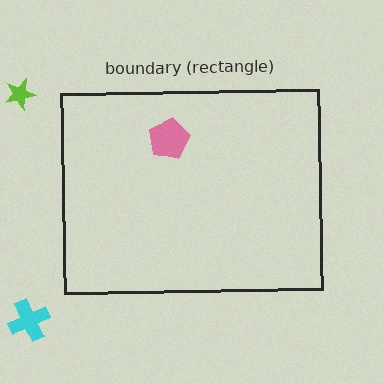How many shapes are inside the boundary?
1 inside, 2 outside.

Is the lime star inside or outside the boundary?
Outside.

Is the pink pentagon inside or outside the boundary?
Inside.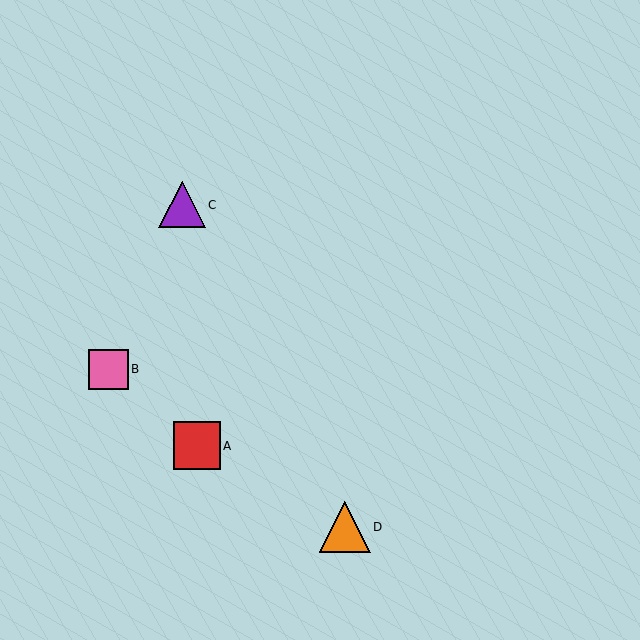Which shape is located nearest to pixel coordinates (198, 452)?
The red square (labeled A) at (197, 446) is nearest to that location.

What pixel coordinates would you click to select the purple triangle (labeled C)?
Click at (182, 205) to select the purple triangle C.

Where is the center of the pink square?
The center of the pink square is at (108, 369).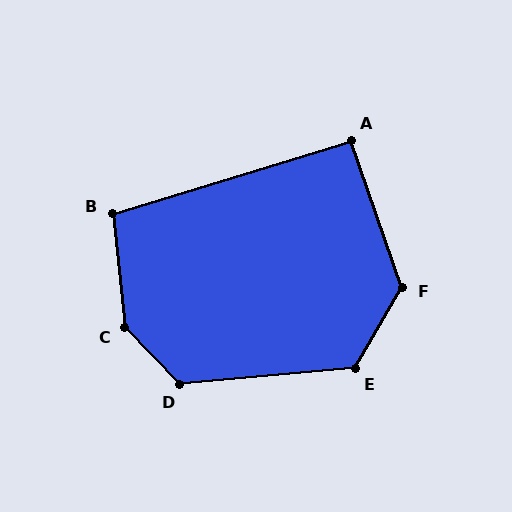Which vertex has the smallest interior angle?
A, at approximately 92 degrees.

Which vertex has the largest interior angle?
C, at approximately 142 degrees.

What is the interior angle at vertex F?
Approximately 131 degrees (obtuse).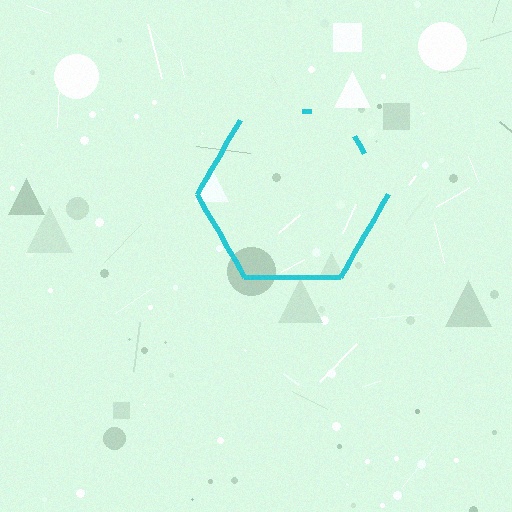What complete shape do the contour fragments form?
The contour fragments form a hexagon.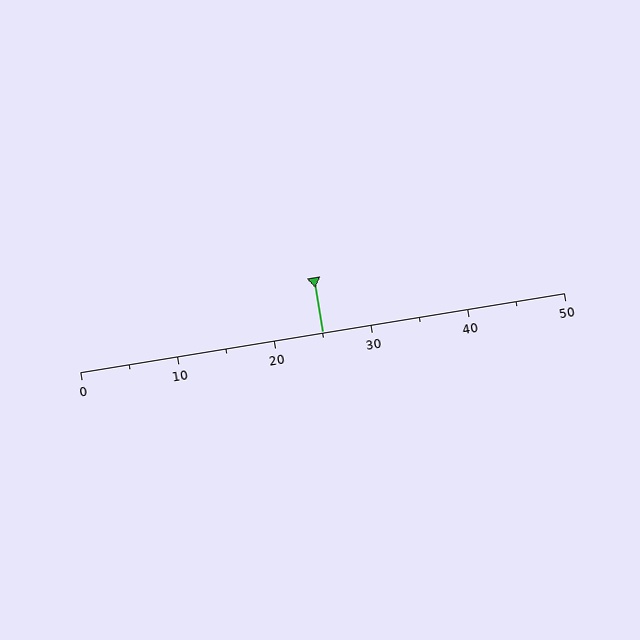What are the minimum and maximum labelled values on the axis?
The axis runs from 0 to 50.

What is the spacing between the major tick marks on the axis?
The major ticks are spaced 10 apart.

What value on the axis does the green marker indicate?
The marker indicates approximately 25.